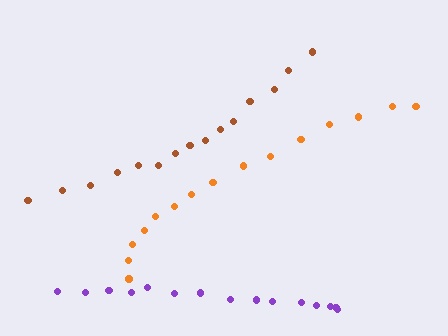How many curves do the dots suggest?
There are 3 distinct paths.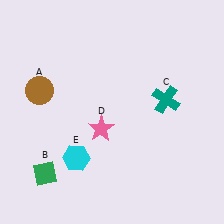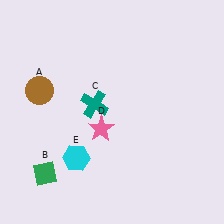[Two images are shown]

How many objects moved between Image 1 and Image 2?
1 object moved between the two images.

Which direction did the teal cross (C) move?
The teal cross (C) moved left.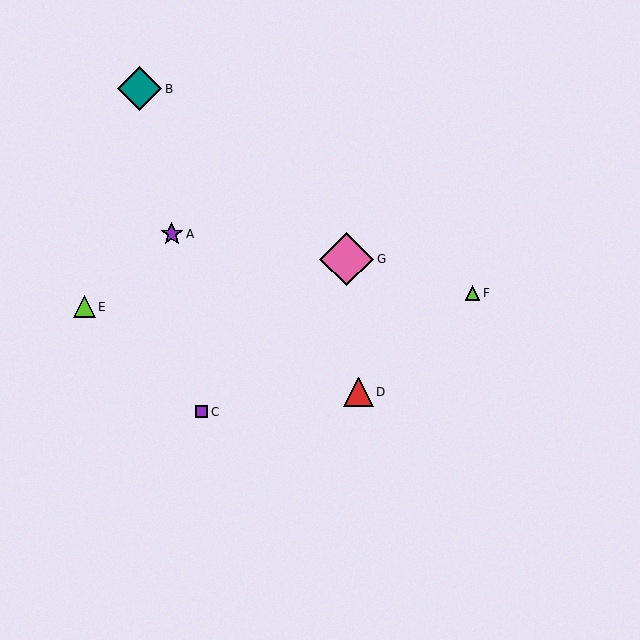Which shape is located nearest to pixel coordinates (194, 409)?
The purple square (labeled C) at (202, 412) is nearest to that location.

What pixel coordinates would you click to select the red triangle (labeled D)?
Click at (359, 392) to select the red triangle D.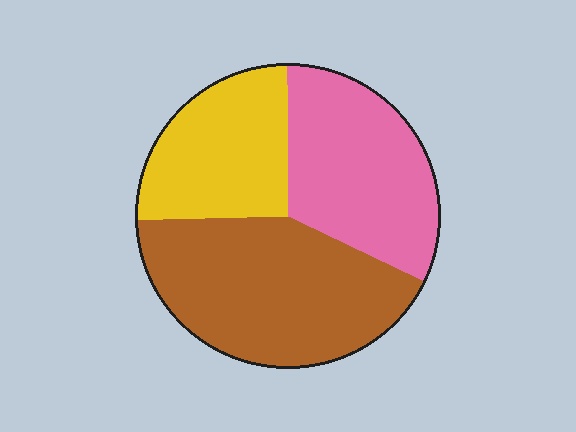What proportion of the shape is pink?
Pink takes up between a sixth and a third of the shape.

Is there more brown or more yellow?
Brown.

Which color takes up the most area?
Brown, at roughly 40%.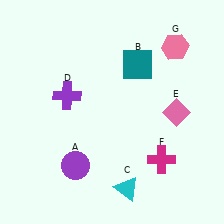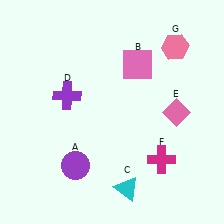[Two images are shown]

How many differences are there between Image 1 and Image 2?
There is 1 difference between the two images.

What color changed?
The square (B) changed from teal in Image 1 to pink in Image 2.